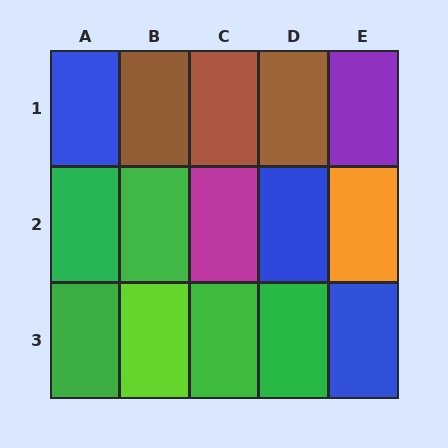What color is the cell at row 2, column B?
Green.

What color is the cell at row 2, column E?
Orange.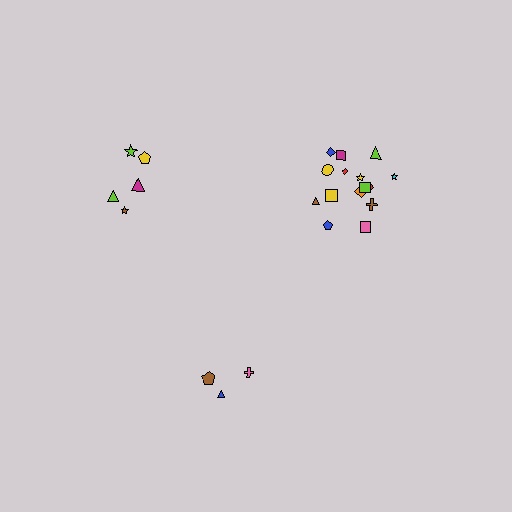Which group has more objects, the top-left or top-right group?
The top-right group.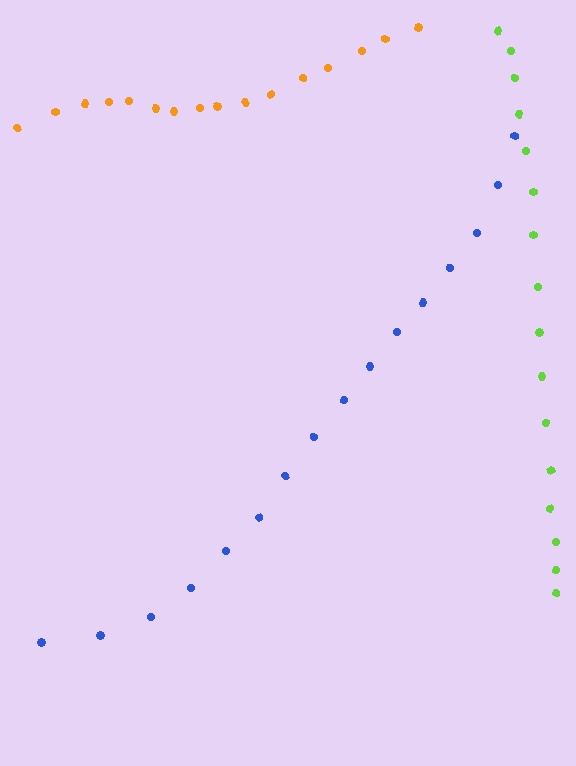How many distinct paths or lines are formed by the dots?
There are 3 distinct paths.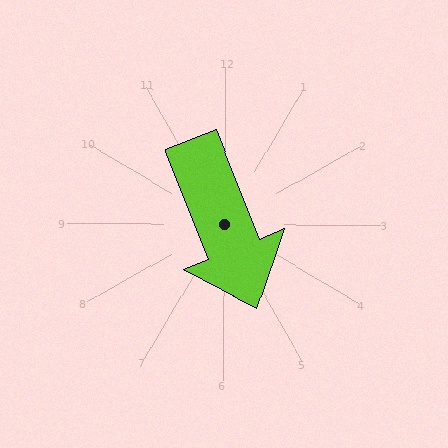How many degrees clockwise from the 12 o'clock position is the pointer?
Approximately 158 degrees.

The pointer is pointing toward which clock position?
Roughly 5 o'clock.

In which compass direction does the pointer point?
South.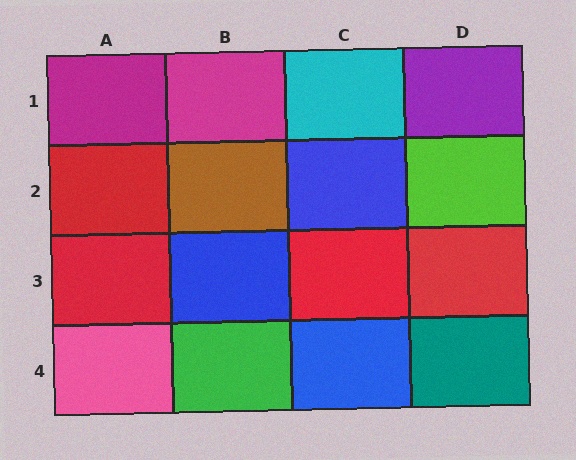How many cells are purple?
1 cell is purple.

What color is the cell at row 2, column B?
Brown.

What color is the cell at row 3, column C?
Red.